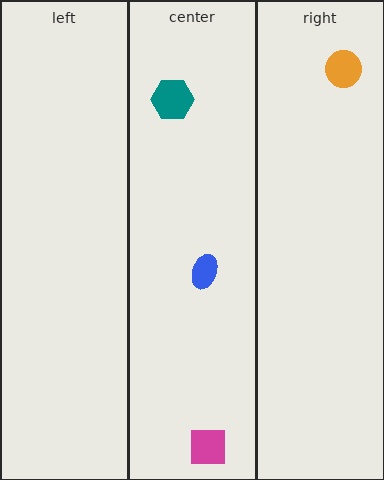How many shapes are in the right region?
1.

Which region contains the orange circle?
The right region.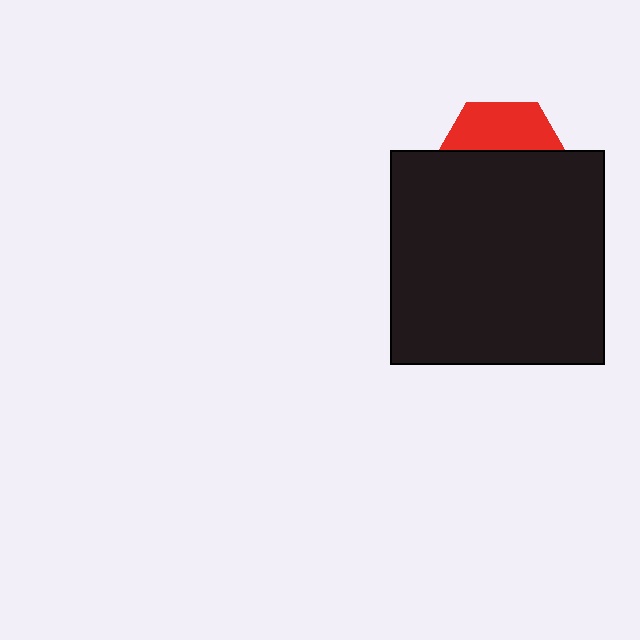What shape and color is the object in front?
The object in front is a black square.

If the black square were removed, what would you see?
You would see the complete red hexagon.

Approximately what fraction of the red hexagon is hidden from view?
Roughly 64% of the red hexagon is hidden behind the black square.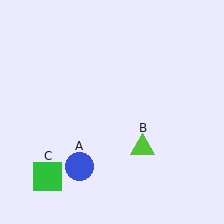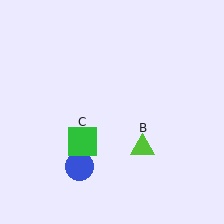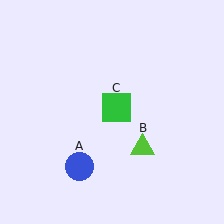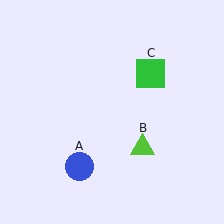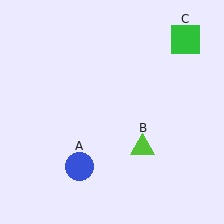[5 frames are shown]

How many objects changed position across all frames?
1 object changed position: green square (object C).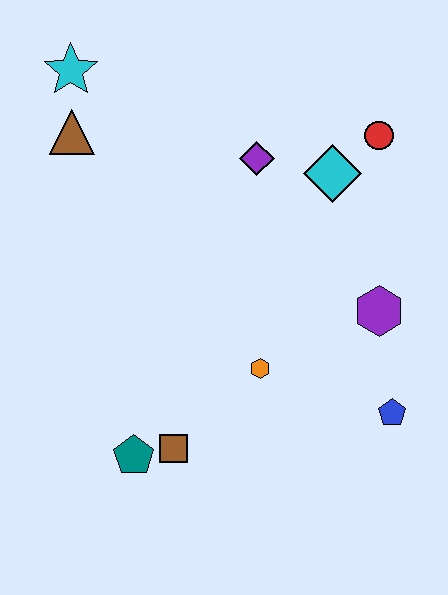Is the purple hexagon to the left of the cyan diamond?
No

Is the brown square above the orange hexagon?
No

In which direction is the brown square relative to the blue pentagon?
The brown square is to the left of the blue pentagon.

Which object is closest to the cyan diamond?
The red circle is closest to the cyan diamond.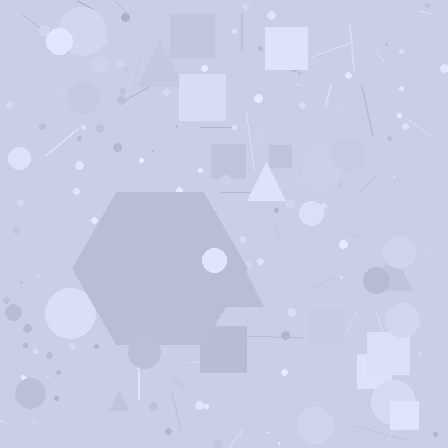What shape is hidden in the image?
A hexagon is hidden in the image.